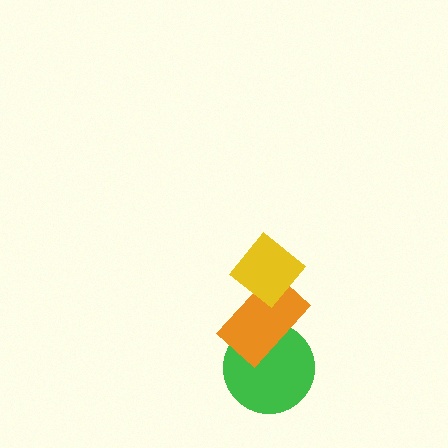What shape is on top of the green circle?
The orange rectangle is on top of the green circle.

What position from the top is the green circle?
The green circle is 3rd from the top.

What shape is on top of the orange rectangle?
The yellow diamond is on top of the orange rectangle.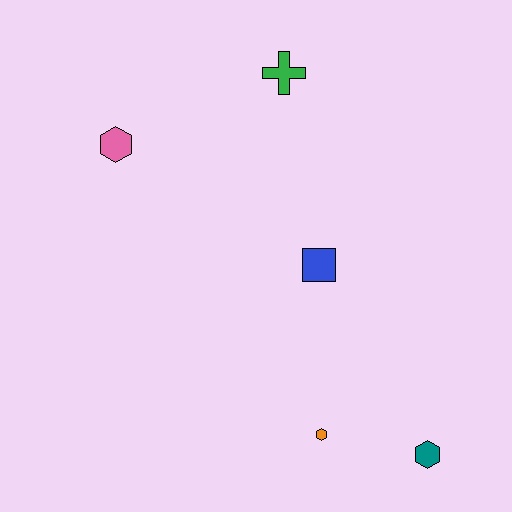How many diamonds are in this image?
There are no diamonds.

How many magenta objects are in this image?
There are no magenta objects.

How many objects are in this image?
There are 5 objects.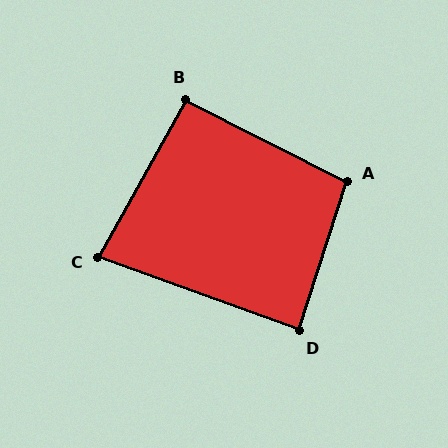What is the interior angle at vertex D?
Approximately 88 degrees (approximately right).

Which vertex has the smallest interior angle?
C, at approximately 81 degrees.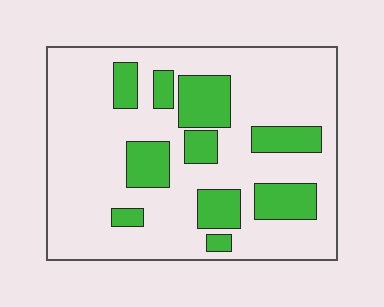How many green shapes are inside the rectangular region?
10.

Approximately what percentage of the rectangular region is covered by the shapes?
Approximately 25%.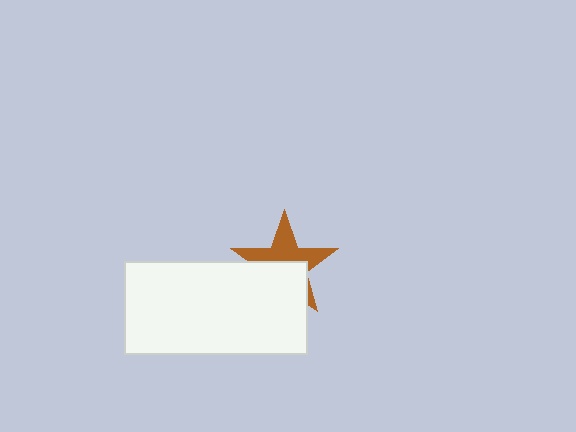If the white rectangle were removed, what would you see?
You would see the complete brown star.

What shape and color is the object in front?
The object in front is a white rectangle.